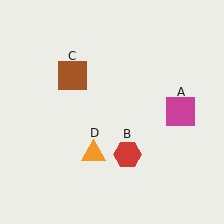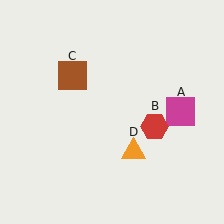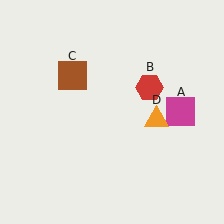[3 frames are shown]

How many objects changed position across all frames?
2 objects changed position: red hexagon (object B), orange triangle (object D).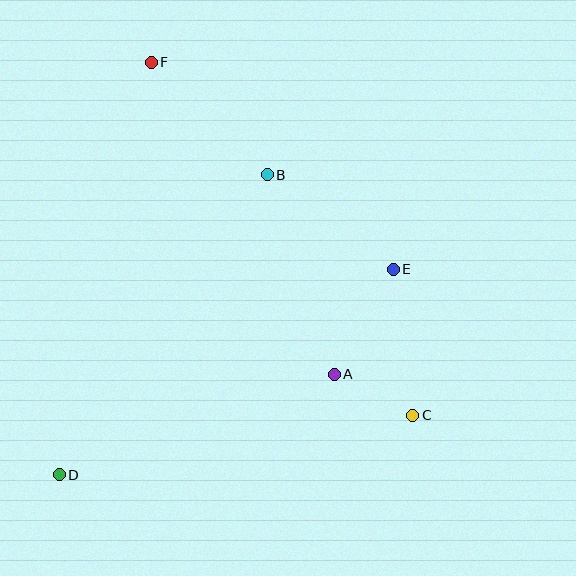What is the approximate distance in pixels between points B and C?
The distance between B and C is approximately 281 pixels.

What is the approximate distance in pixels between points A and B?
The distance between A and B is approximately 210 pixels.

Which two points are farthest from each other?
Points C and F are farthest from each other.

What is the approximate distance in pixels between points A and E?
The distance between A and E is approximately 121 pixels.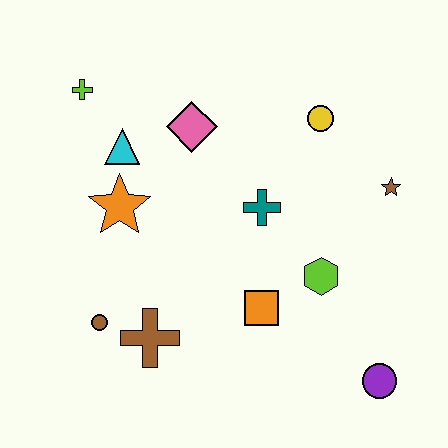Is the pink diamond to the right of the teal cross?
No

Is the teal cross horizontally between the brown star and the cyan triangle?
Yes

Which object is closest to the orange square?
The lime hexagon is closest to the orange square.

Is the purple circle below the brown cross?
Yes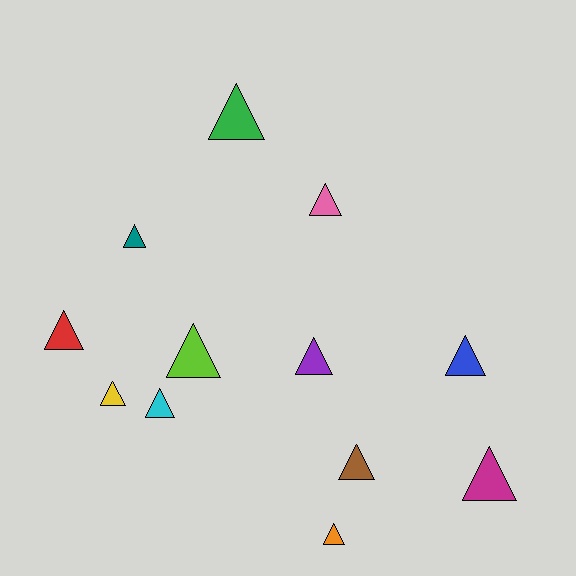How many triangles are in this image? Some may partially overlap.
There are 12 triangles.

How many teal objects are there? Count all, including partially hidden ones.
There is 1 teal object.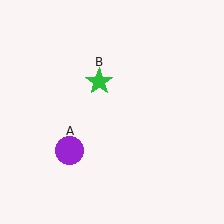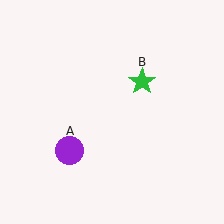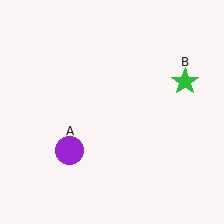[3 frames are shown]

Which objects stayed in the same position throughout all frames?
Purple circle (object A) remained stationary.